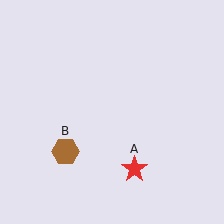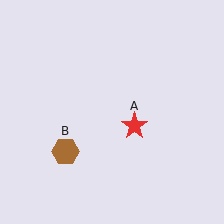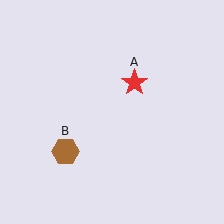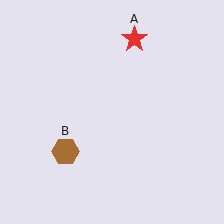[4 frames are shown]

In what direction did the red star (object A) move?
The red star (object A) moved up.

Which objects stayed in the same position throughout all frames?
Brown hexagon (object B) remained stationary.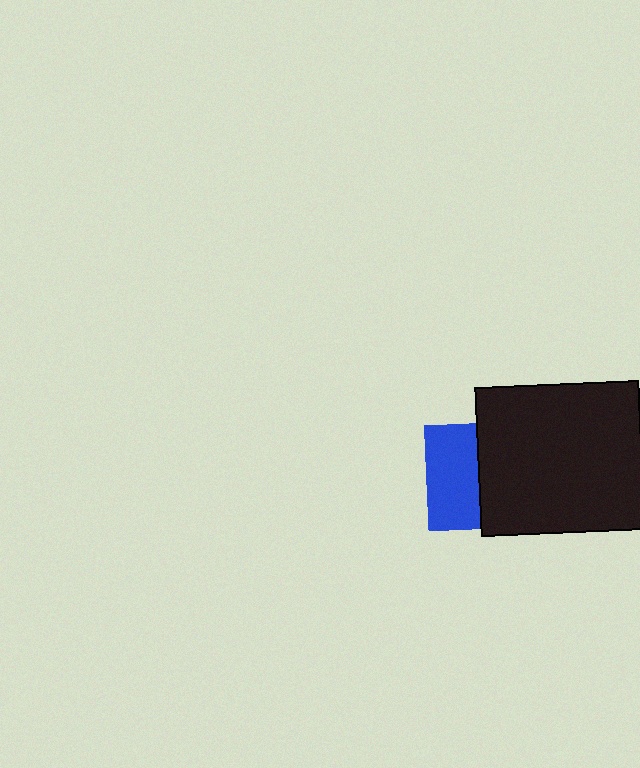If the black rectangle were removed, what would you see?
You would see the complete blue square.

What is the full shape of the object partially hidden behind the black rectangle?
The partially hidden object is a blue square.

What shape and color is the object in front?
The object in front is a black rectangle.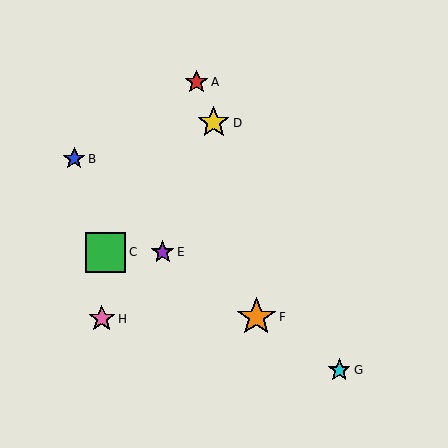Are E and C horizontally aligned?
Yes, both are at y≈252.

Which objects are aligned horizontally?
Objects C, E are aligned horizontally.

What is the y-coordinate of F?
Object F is at y≈317.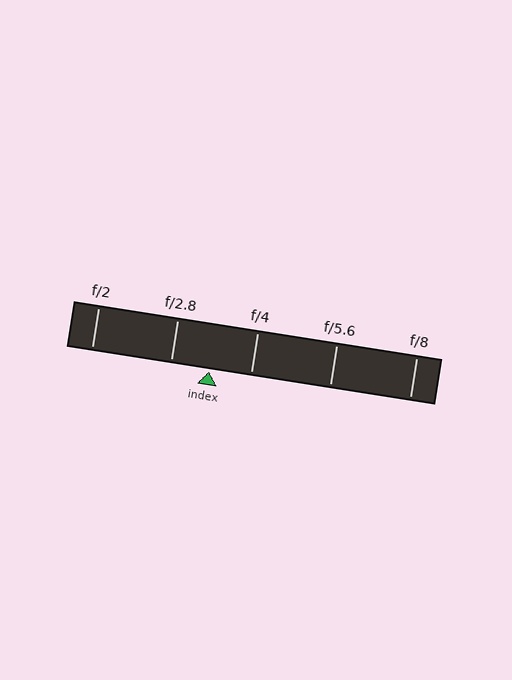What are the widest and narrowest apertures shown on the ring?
The widest aperture shown is f/2 and the narrowest is f/8.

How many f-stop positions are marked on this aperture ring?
There are 5 f-stop positions marked.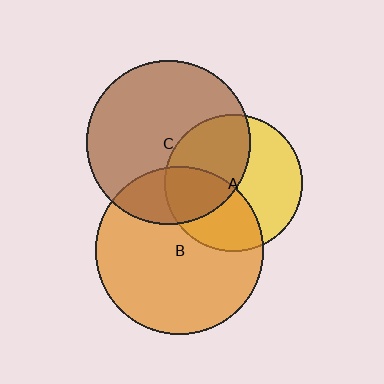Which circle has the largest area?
Circle B (orange).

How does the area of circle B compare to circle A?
Approximately 1.5 times.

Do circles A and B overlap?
Yes.